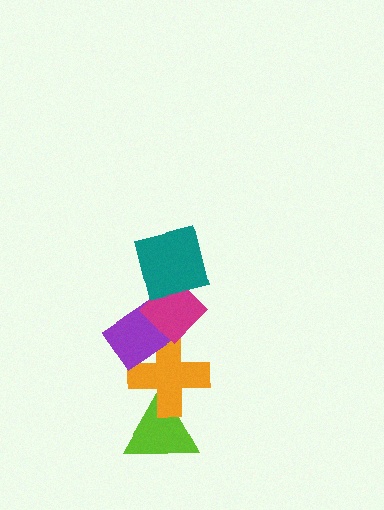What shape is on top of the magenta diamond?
The teal square is on top of the magenta diamond.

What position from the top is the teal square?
The teal square is 1st from the top.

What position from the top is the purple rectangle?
The purple rectangle is 3rd from the top.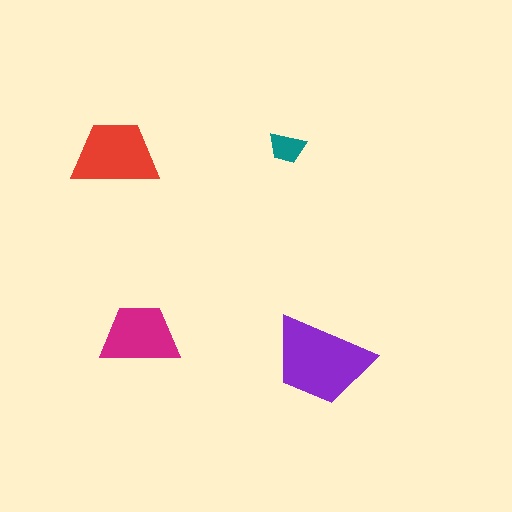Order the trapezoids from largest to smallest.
the purple one, the red one, the magenta one, the teal one.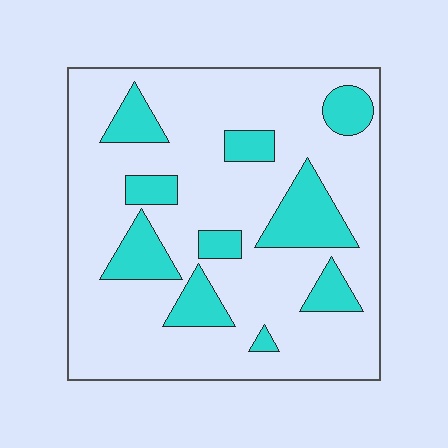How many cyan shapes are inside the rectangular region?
10.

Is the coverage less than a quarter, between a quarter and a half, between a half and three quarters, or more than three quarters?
Less than a quarter.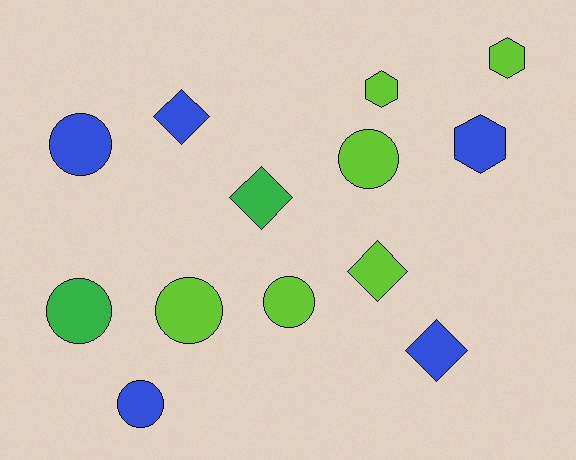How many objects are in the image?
There are 13 objects.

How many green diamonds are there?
There is 1 green diamond.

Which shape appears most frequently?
Circle, with 6 objects.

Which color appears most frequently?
Lime, with 6 objects.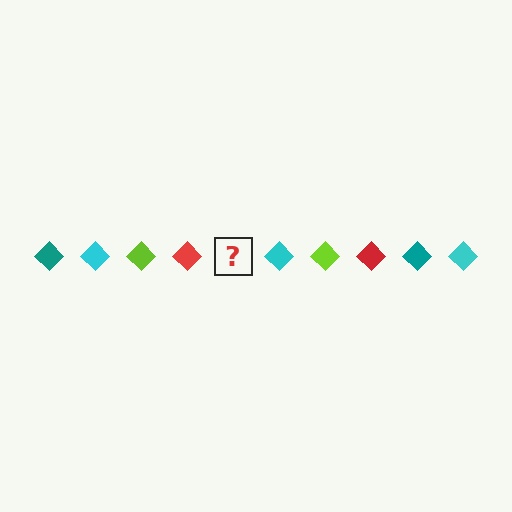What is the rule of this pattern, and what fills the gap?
The rule is that the pattern cycles through teal, cyan, lime, red diamonds. The gap should be filled with a teal diamond.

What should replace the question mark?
The question mark should be replaced with a teal diamond.